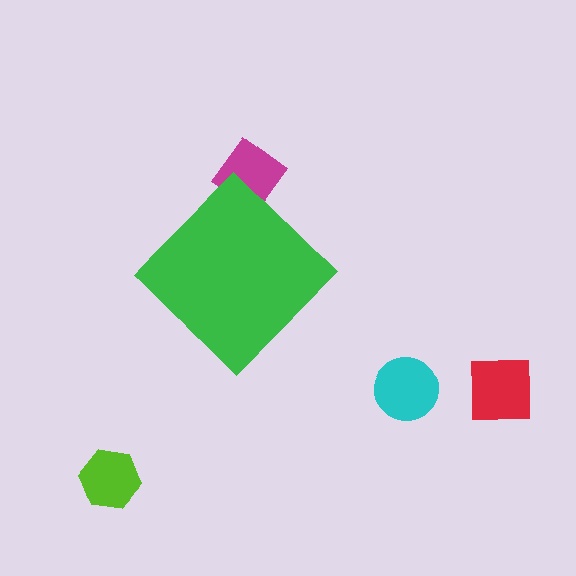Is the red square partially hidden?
No, the red square is fully visible.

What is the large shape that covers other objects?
A green diamond.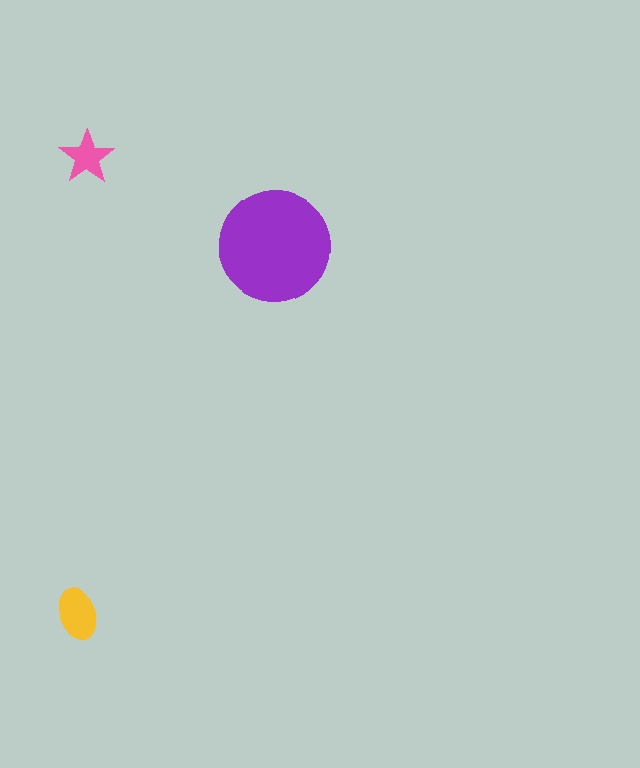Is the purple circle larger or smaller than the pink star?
Larger.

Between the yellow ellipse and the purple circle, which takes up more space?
The purple circle.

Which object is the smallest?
The pink star.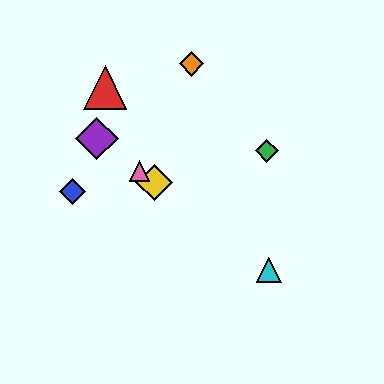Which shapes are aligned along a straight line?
The yellow diamond, the purple diamond, the cyan triangle, the pink triangle are aligned along a straight line.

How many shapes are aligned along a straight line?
4 shapes (the yellow diamond, the purple diamond, the cyan triangle, the pink triangle) are aligned along a straight line.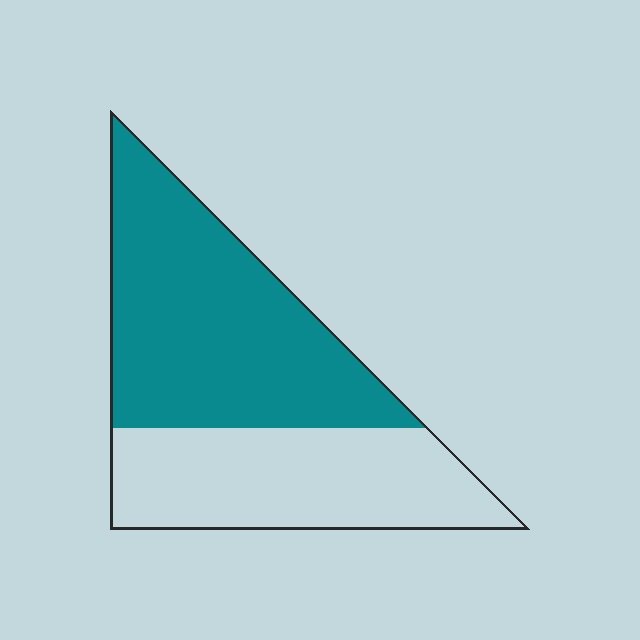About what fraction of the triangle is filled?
About three fifths (3/5).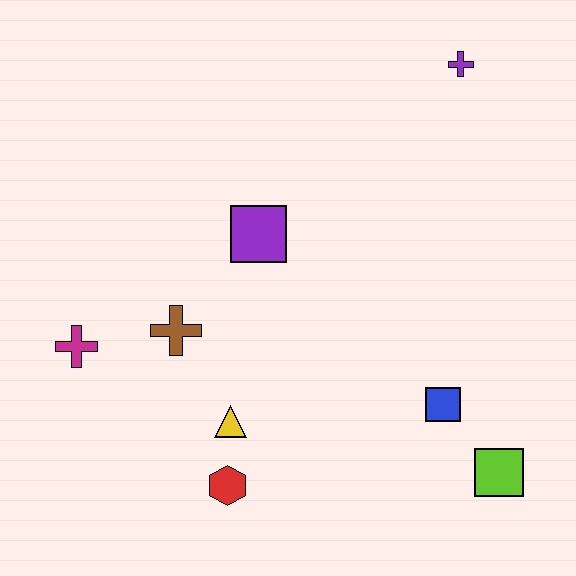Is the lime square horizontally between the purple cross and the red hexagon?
No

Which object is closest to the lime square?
The blue square is closest to the lime square.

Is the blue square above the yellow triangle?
Yes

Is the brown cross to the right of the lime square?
No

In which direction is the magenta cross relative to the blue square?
The magenta cross is to the left of the blue square.